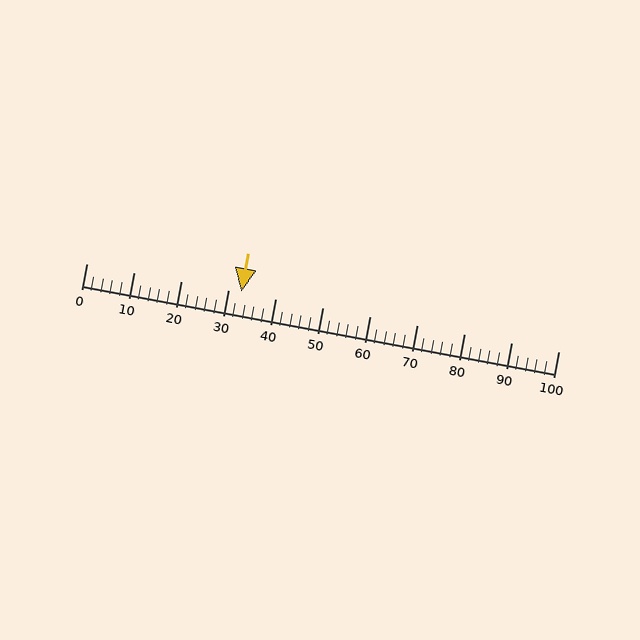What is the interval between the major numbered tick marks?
The major tick marks are spaced 10 units apart.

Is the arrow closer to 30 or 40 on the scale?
The arrow is closer to 30.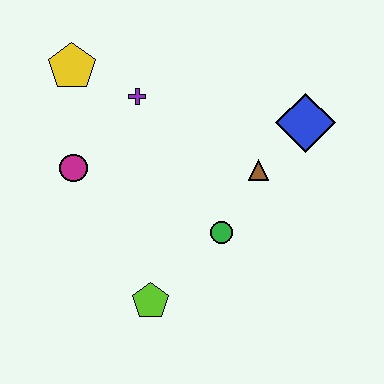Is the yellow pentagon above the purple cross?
Yes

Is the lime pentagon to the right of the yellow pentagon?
Yes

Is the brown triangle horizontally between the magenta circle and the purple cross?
No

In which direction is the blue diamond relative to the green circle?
The blue diamond is above the green circle.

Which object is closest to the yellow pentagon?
The purple cross is closest to the yellow pentagon.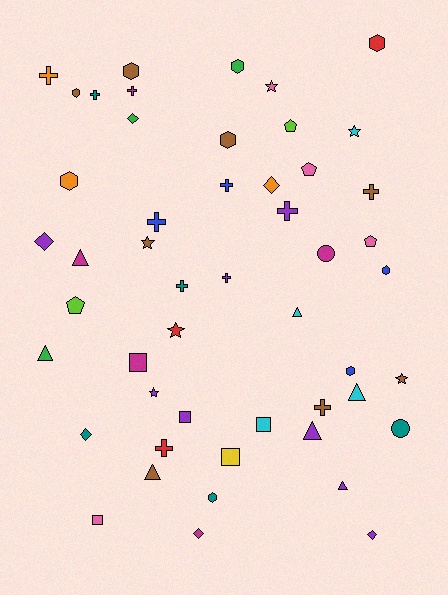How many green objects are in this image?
There are 3 green objects.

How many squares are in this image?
There are 5 squares.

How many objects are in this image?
There are 50 objects.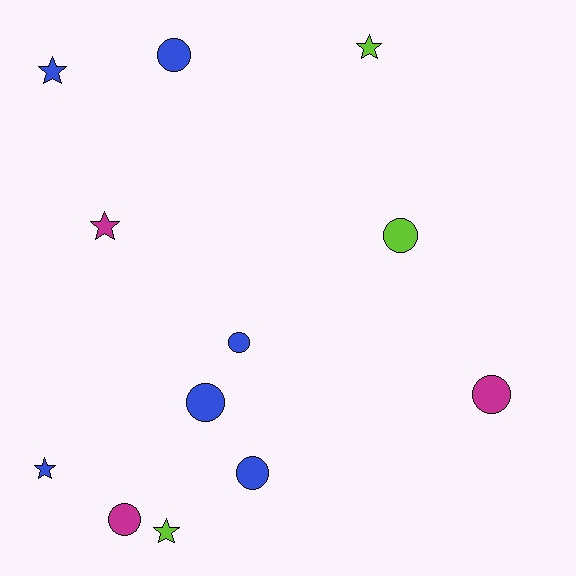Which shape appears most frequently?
Circle, with 7 objects.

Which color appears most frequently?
Blue, with 6 objects.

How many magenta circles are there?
There are 2 magenta circles.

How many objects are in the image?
There are 12 objects.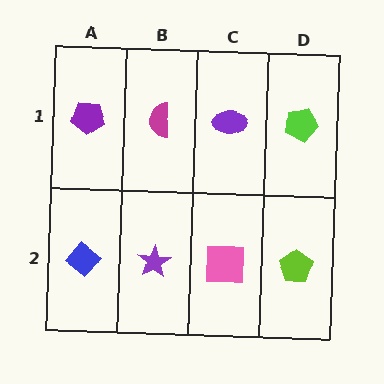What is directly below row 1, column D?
A lime pentagon.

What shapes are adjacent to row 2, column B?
A magenta semicircle (row 1, column B), a blue diamond (row 2, column A), a pink square (row 2, column C).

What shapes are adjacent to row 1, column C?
A pink square (row 2, column C), a magenta semicircle (row 1, column B), a lime pentagon (row 1, column D).